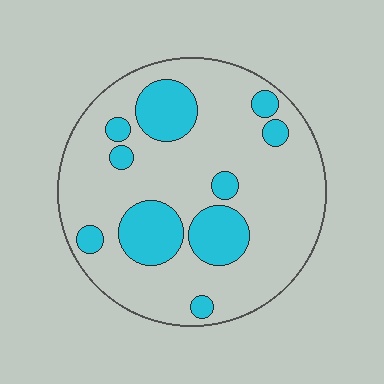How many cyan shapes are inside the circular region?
10.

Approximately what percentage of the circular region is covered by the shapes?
Approximately 25%.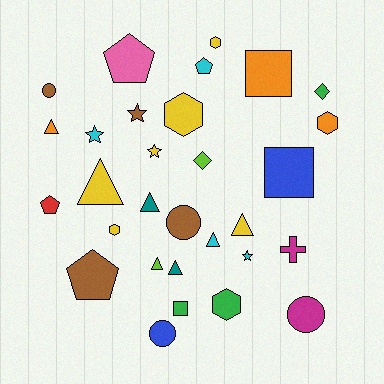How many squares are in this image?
There are 3 squares.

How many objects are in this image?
There are 30 objects.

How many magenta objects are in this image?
There are 2 magenta objects.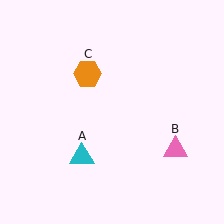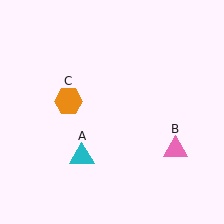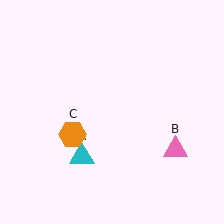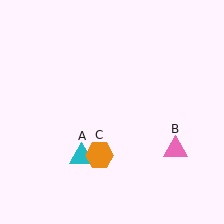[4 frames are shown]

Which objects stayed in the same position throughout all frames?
Cyan triangle (object A) and pink triangle (object B) remained stationary.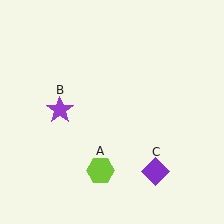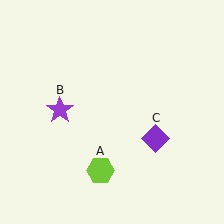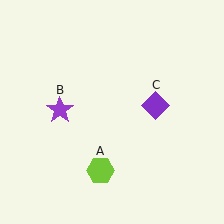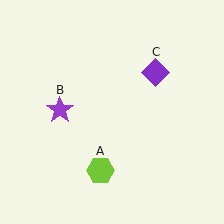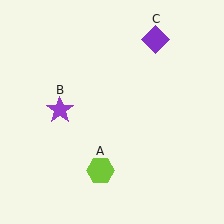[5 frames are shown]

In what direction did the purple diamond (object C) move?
The purple diamond (object C) moved up.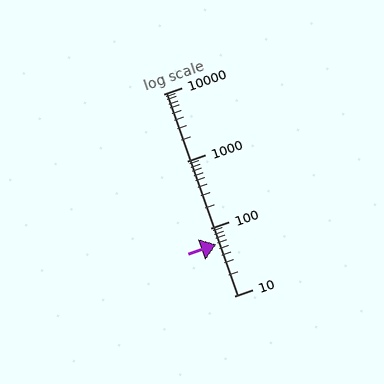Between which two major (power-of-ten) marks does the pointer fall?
The pointer is between 10 and 100.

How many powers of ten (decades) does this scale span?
The scale spans 3 decades, from 10 to 10000.